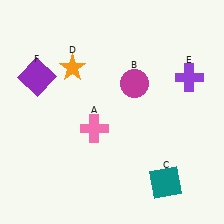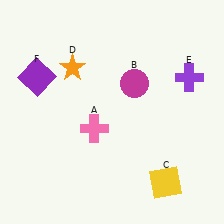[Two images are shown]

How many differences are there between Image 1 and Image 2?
There is 1 difference between the two images.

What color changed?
The square (C) changed from teal in Image 1 to yellow in Image 2.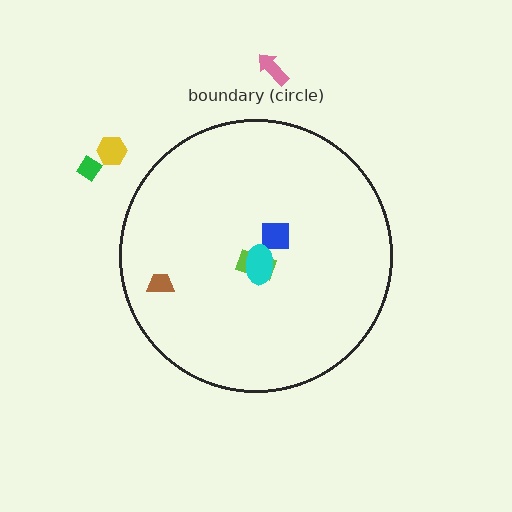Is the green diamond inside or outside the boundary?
Outside.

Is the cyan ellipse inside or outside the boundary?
Inside.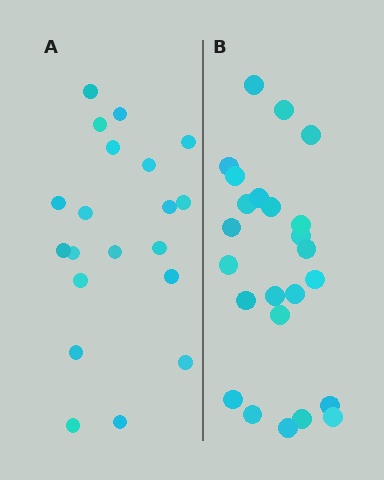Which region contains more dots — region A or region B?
Region B (the right region) has more dots.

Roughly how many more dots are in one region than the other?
Region B has about 4 more dots than region A.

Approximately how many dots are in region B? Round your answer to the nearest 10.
About 20 dots. (The exact count is 24, which rounds to 20.)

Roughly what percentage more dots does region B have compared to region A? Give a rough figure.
About 20% more.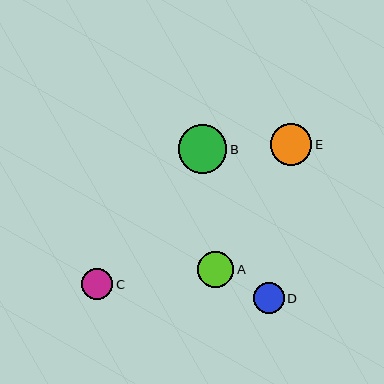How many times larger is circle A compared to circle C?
Circle A is approximately 1.2 times the size of circle C.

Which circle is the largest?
Circle B is the largest with a size of approximately 49 pixels.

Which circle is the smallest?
Circle C is the smallest with a size of approximately 31 pixels.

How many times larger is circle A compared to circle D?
Circle A is approximately 1.2 times the size of circle D.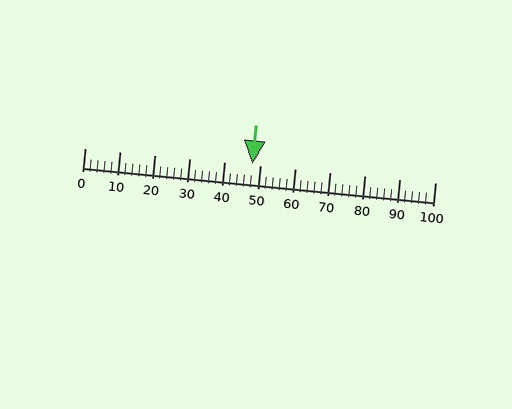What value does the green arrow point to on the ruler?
The green arrow points to approximately 48.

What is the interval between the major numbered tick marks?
The major tick marks are spaced 10 units apart.